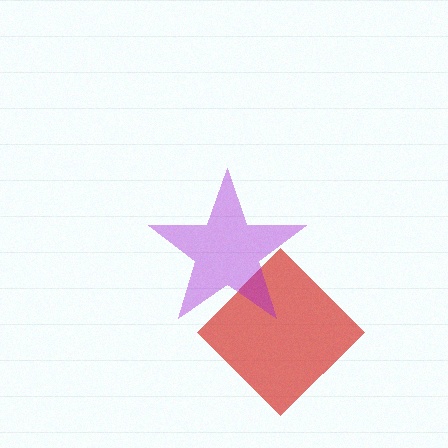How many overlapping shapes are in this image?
There are 2 overlapping shapes in the image.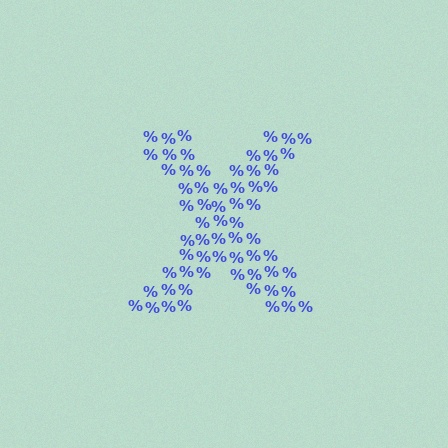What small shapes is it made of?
It is made of small percent signs.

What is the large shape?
The large shape is the letter X.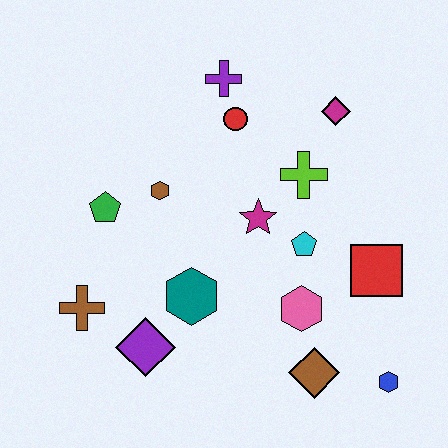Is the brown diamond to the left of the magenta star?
No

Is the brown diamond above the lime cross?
No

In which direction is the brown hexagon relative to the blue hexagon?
The brown hexagon is to the left of the blue hexagon.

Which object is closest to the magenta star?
The cyan pentagon is closest to the magenta star.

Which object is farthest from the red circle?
The blue hexagon is farthest from the red circle.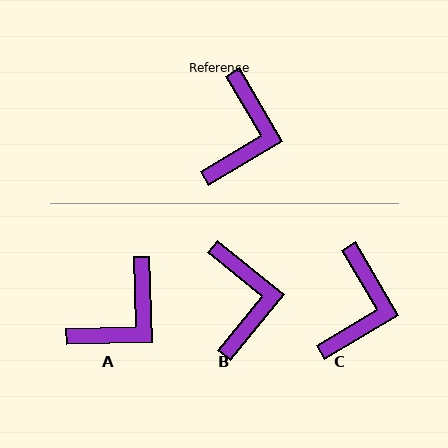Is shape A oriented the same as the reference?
No, it is off by about 29 degrees.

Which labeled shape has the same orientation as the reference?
C.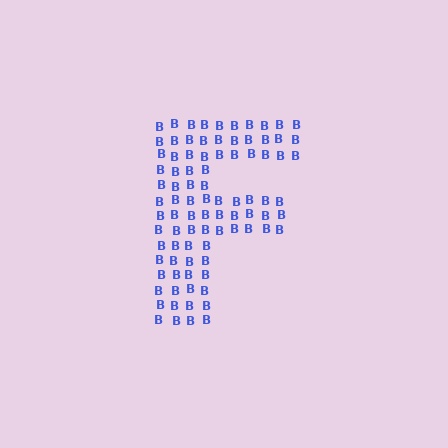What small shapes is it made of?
It is made of small letter B's.